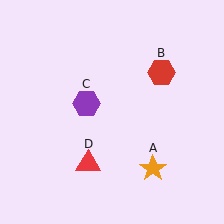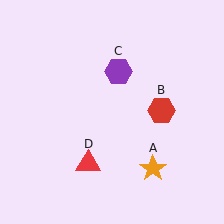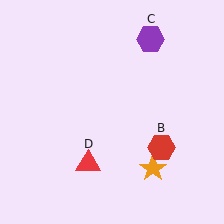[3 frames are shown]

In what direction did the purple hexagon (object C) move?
The purple hexagon (object C) moved up and to the right.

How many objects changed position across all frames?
2 objects changed position: red hexagon (object B), purple hexagon (object C).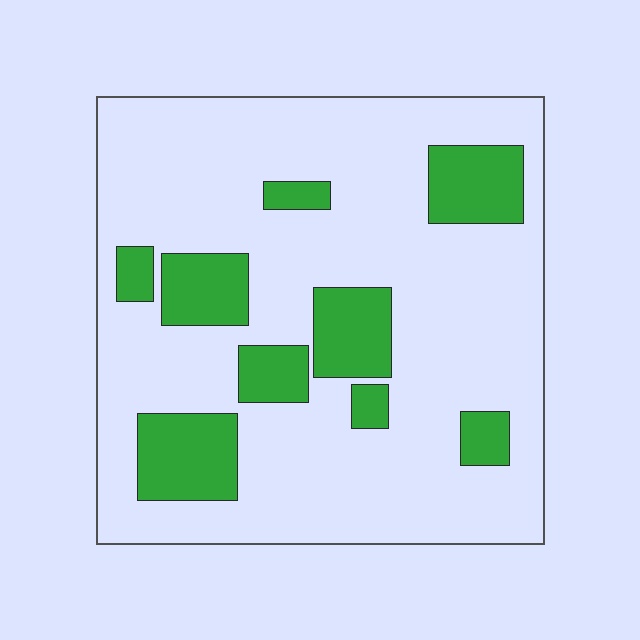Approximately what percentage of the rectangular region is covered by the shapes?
Approximately 20%.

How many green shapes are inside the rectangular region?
9.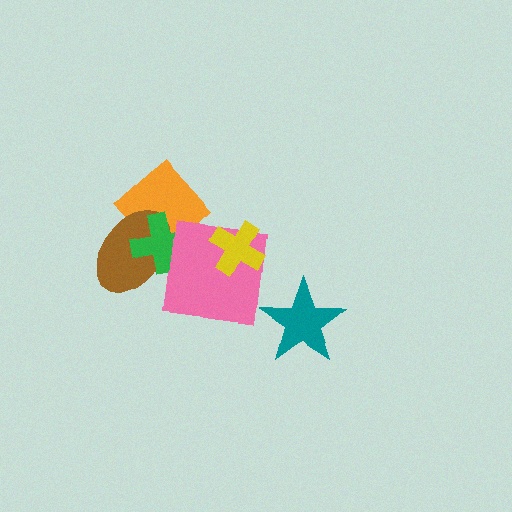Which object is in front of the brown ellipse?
The green cross is in front of the brown ellipse.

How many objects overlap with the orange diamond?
2 objects overlap with the orange diamond.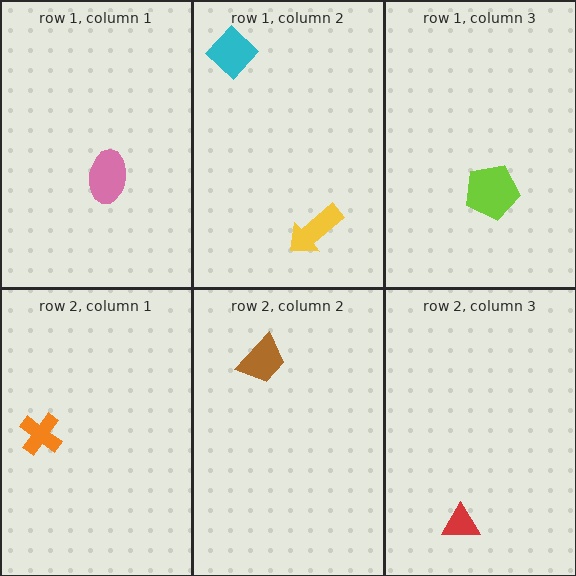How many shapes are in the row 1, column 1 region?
1.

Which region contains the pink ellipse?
The row 1, column 1 region.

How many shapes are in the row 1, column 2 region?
2.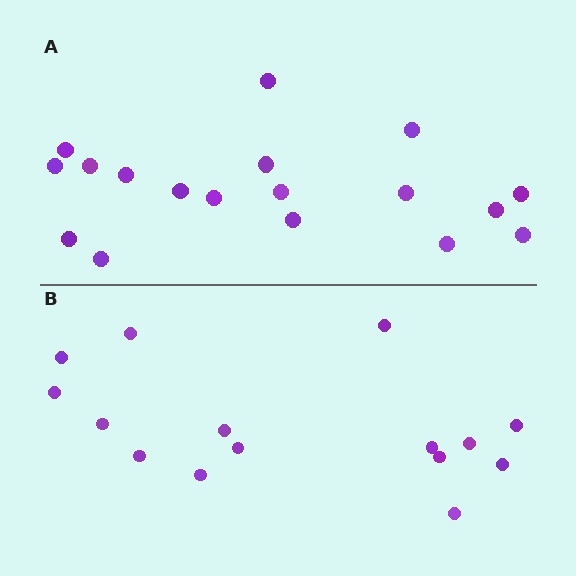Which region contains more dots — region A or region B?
Region A (the top region) has more dots.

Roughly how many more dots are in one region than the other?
Region A has just a few more — roughly 2 or 3 more dots than region B.